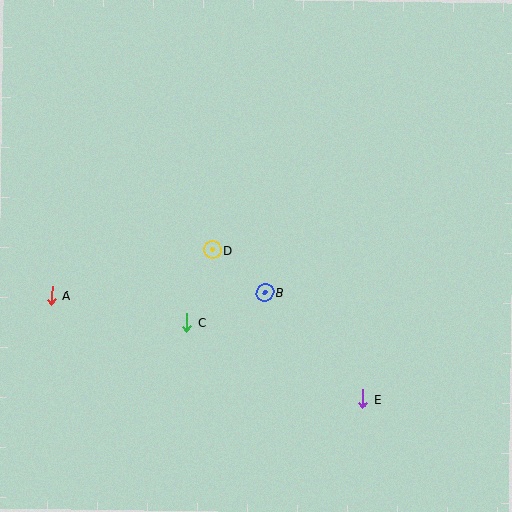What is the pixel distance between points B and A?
The distance between B and A is 213 pixels.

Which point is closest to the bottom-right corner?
Point E is closest to the bottom-right corner.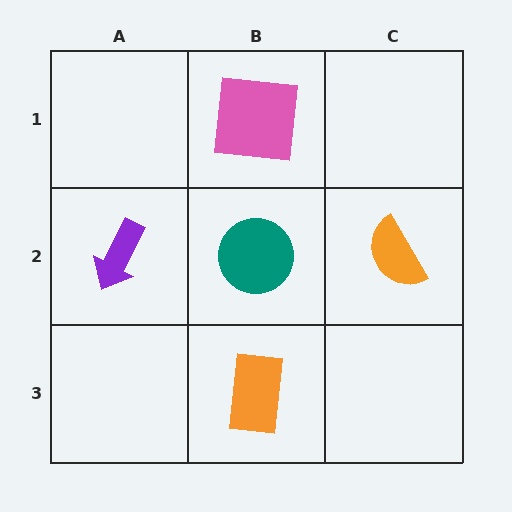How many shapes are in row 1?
1 shape.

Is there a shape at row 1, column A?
No, that cell is empty.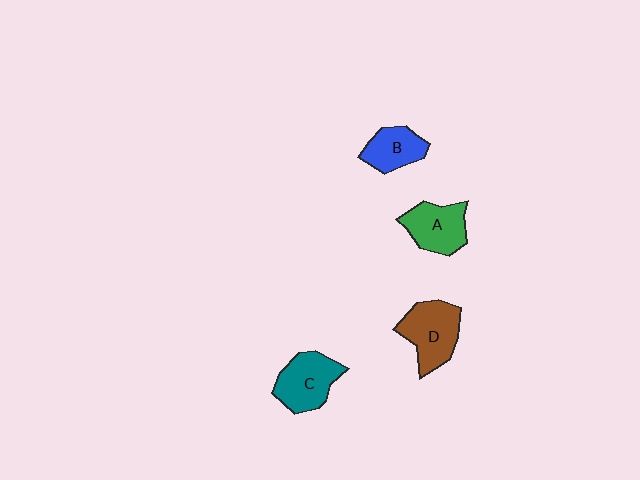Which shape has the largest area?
Shape D (brown).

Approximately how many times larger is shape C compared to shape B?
Approximately 1.4 times.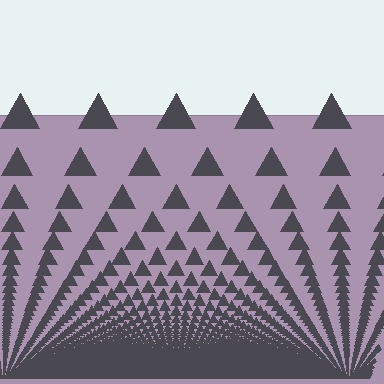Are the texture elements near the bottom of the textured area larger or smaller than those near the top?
Smaller. The gradient is inverted — elements near the bottom are smaller and denser.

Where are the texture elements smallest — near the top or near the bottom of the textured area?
Near the bottom.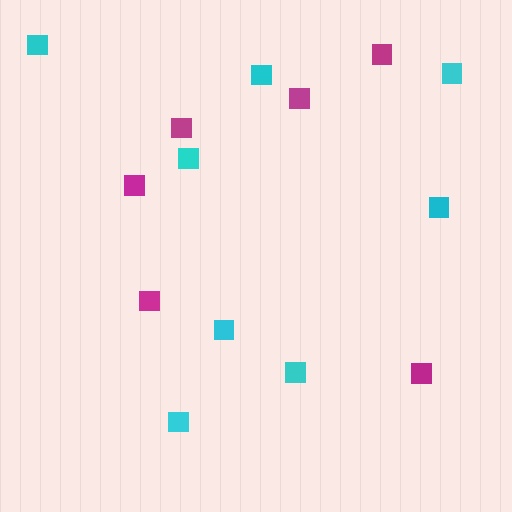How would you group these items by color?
There are 2 groups: one group of magenta squares (6) and one group of cyan squares (8).